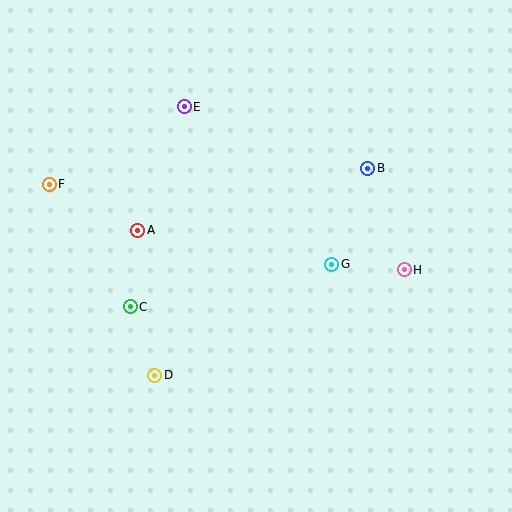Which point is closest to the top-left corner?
Point F is closest to the top-left corner.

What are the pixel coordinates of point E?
Point E is at (184, 107).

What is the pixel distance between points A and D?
The distance between A and D is 146 pixels.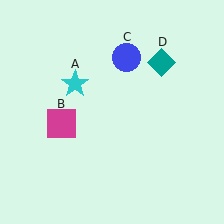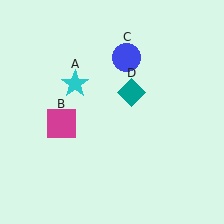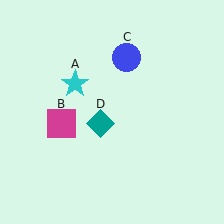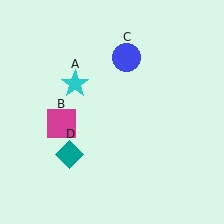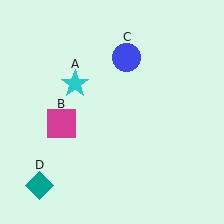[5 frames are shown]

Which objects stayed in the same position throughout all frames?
Cyan star (object A) and magenta square (object B) and blue circle (object C) remained stationary.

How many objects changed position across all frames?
1 object changed position: teal diamond (object D).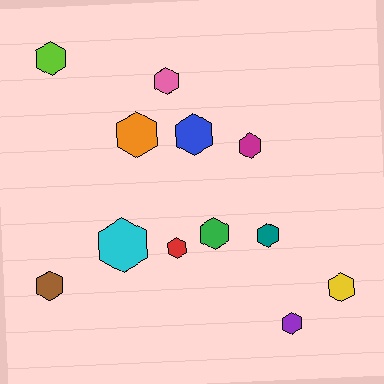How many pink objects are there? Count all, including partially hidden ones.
There is 1 pink object.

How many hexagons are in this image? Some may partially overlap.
There are 12 hexagons.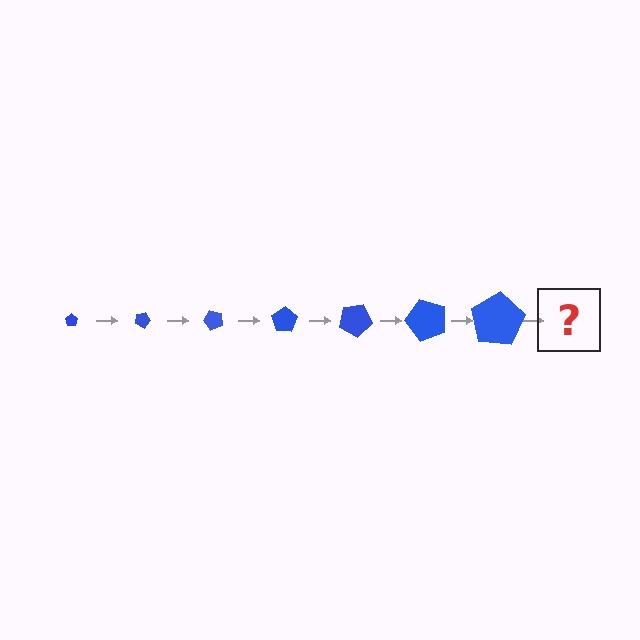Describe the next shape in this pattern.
It should be a pentagon, larger than the previous one and rotated 175 degrees from the start.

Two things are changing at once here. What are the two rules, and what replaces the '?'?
The two rules are that the pentagon grows larger each step and it rotates 25 degrees each step. The '?' should be a pentagon, larger than the previous one and rotated 175 degrees from the start.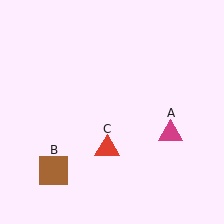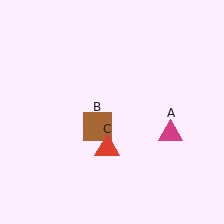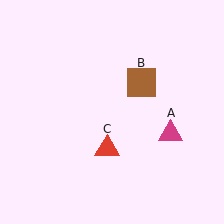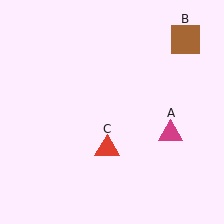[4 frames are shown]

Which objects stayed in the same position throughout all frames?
Magenta triangle (object A) and red triangle (object C) remained stationary.